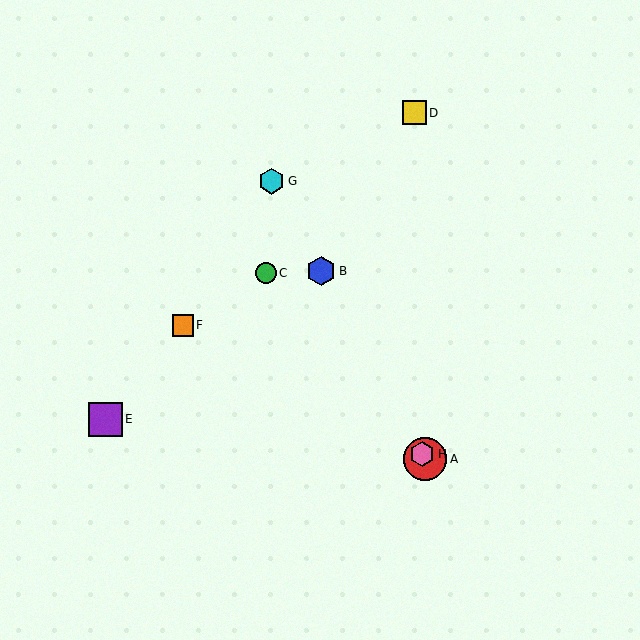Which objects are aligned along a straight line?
Objects A, B, G, H are aligned along a straight line.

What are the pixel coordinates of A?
Object A is at (425, 459).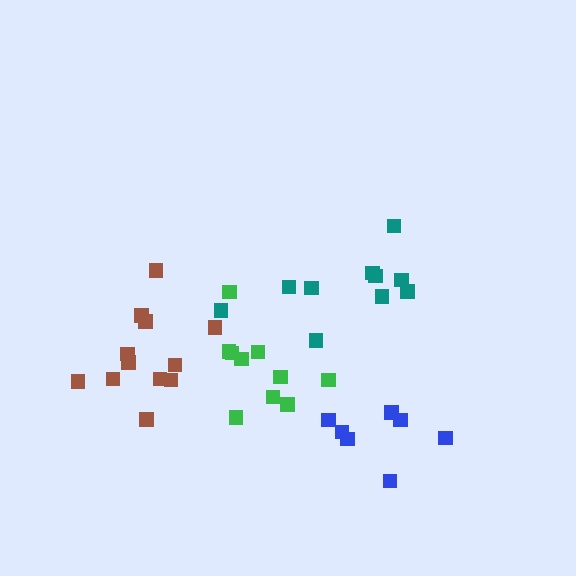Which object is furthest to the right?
The blue cluster is rightmost.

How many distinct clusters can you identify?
There are 4 distinct clusters.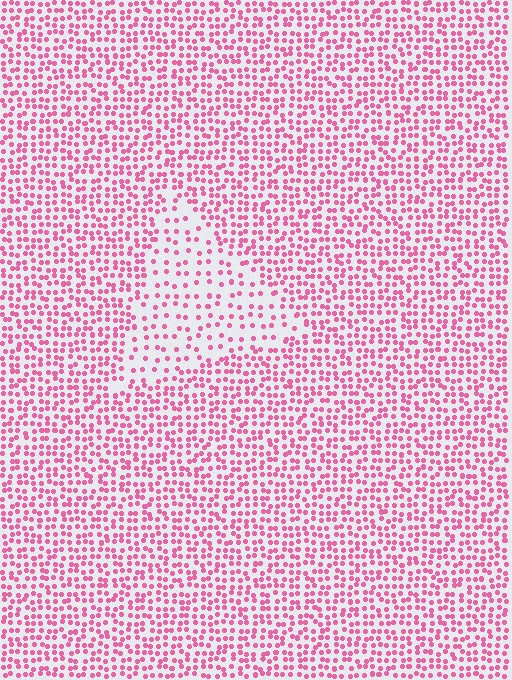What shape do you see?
I see a triangle.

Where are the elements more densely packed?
The elements are more densely packed outside the triangle boundary.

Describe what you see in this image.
The image contains small pink elements arranged at two different densities. A triangle-shaped region is visible where the elements are less densely packed than the surrounding area.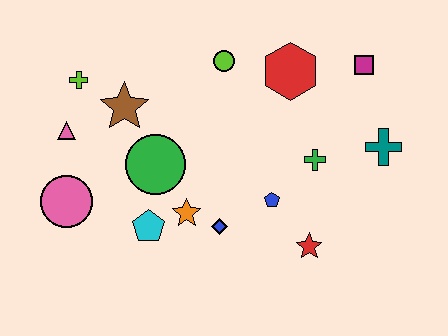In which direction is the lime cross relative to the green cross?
The lime cross is to the left of the green cross.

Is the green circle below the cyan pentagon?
No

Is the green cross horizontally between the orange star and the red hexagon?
No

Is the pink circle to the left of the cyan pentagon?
Yes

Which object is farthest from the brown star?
The teal cross is farthest from the brown star.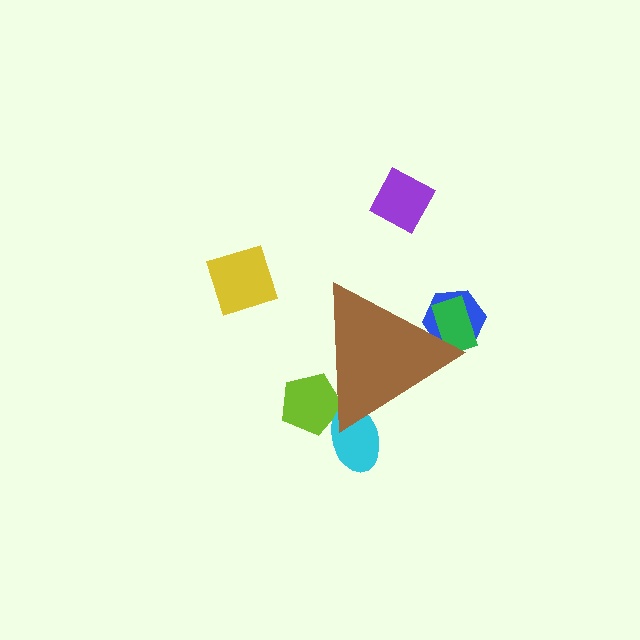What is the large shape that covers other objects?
A brown triangle.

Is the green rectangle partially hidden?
Yes, the green rectangle is partially hidden behind the brown triangle.